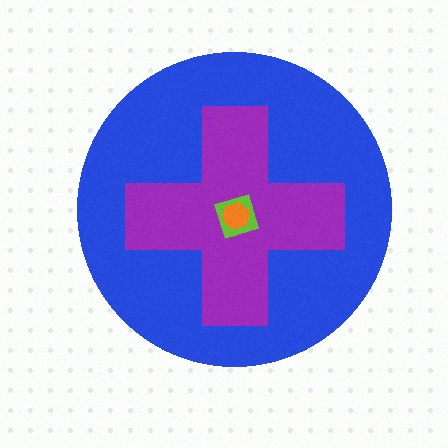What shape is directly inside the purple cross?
The lime square.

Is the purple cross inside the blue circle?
Yes.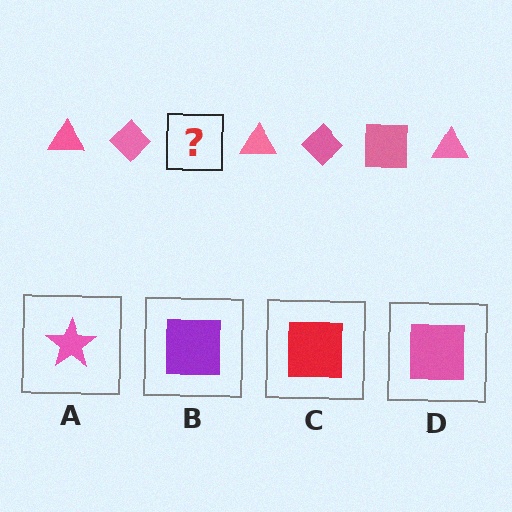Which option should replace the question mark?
Option D.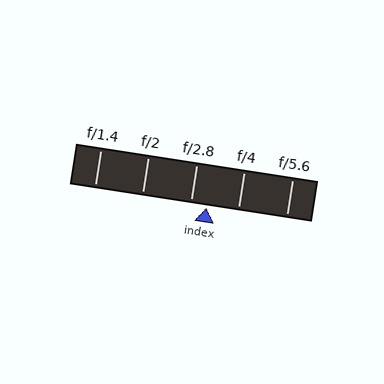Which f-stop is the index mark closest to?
The index mark is closest to f/2.8.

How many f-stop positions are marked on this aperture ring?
There are 5 f-stop positions marked.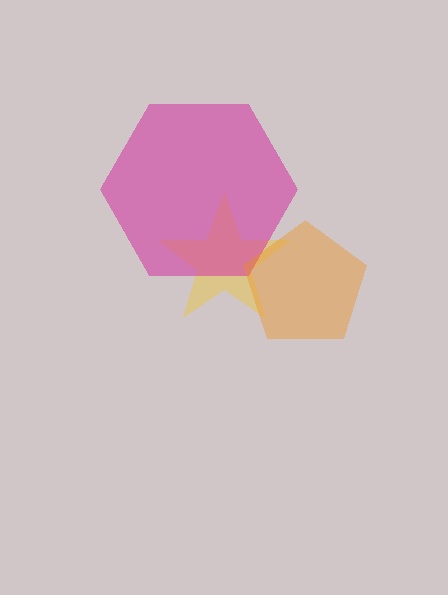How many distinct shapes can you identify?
There are 3 distinct shapes: a yellow star, a magenta hexagon, an orange pentagon.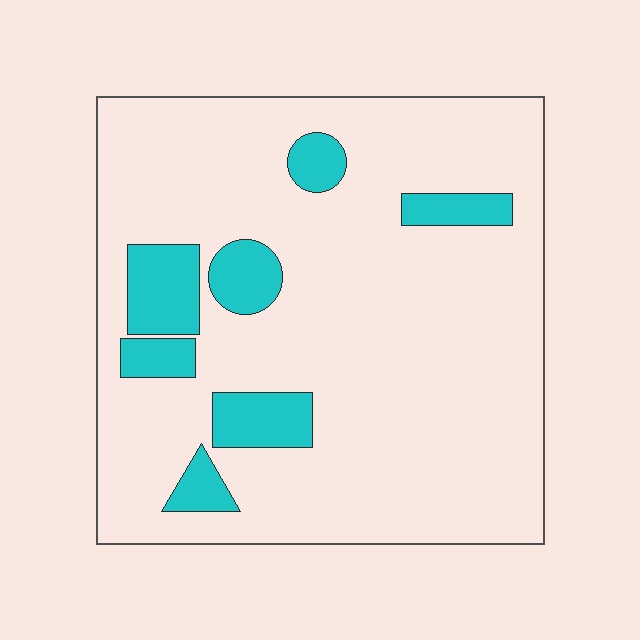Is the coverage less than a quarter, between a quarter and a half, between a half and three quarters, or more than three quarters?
Less than a quarter.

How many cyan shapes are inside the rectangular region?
7.